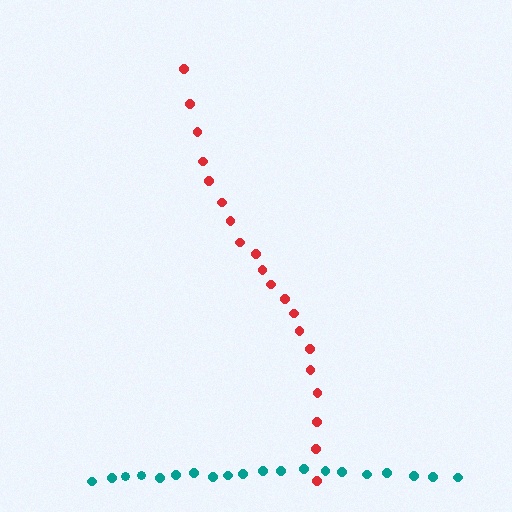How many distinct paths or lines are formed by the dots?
There are 2 distinct paths.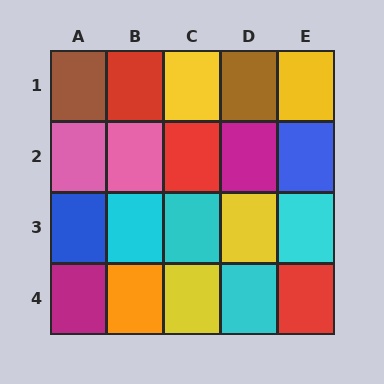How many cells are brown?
2 cells are brown.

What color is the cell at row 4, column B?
Orange.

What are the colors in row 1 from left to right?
Brown, red, yellow, brown, yellow.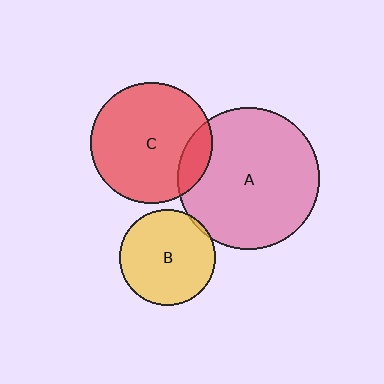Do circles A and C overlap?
Yes.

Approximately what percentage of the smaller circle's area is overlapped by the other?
Approximately 15%.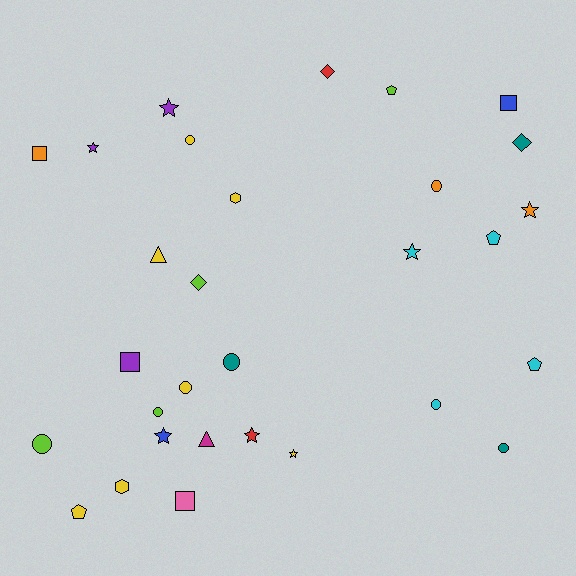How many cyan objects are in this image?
There are 4 cyan objects.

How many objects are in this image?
There are 30 objects.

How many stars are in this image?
There are 7 stars.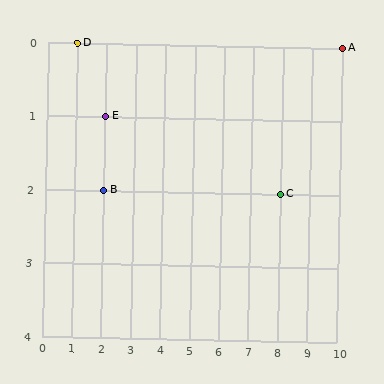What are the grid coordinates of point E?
Point E is at grid coordinates (2, 1).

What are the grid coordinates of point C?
Point C is at grid coordinates (8, 2).